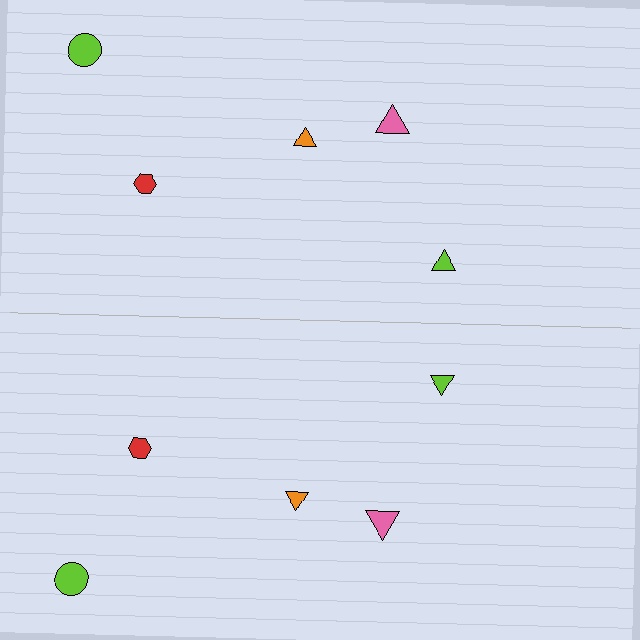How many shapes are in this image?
There are 10 shapes in this image.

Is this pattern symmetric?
Yes, this pattern has bilateral (reflection) symmetry.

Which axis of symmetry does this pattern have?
The pattern has a horizontal axis of symmetry running through the center of the image.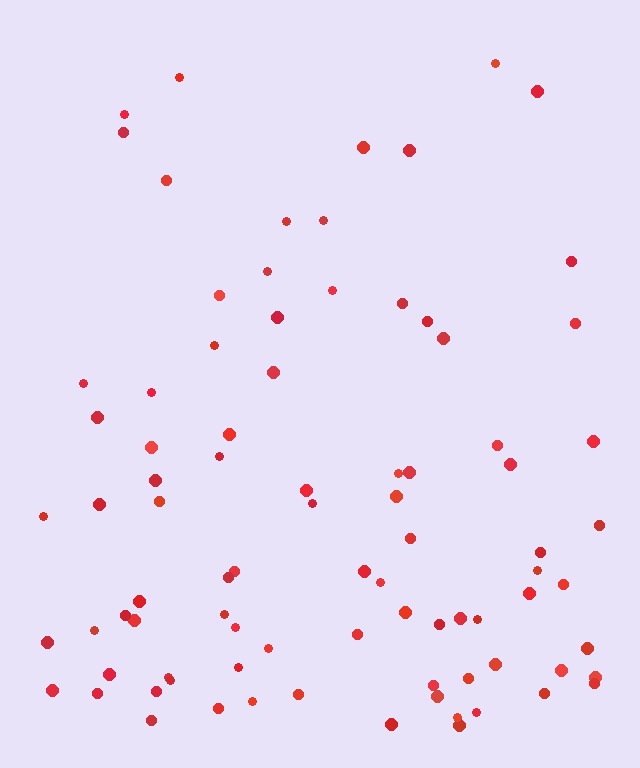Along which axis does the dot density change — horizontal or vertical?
Vertical.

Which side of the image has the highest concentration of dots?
The bottom.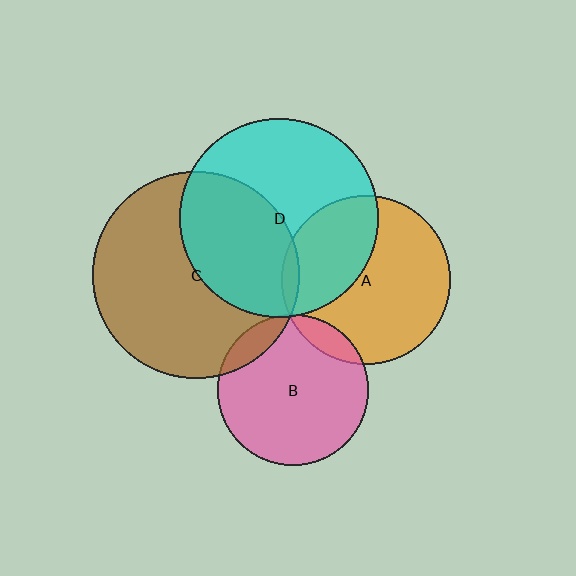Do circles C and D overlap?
Yes.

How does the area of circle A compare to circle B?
Approximately 1.3 times.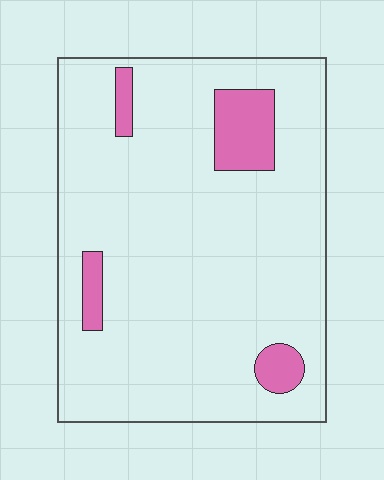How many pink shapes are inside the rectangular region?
4.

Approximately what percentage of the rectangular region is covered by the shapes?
Approximately 10%.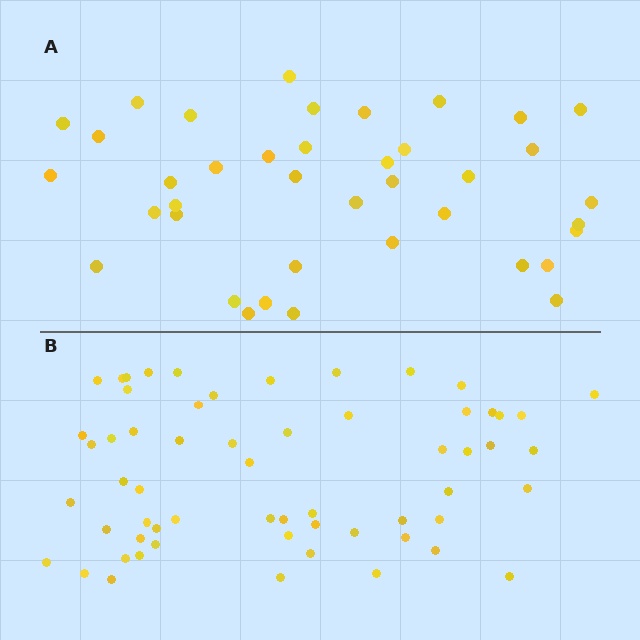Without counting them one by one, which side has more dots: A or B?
Region B (the bottom region) has more dots.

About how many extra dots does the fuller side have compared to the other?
Region B has approximately 20 more dots than region A.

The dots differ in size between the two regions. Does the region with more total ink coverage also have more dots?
No. Region A has more total ink coverage because its dots are larger, but region B actually contains more individual dots. Total area can be misleading — the number of items is what matters here.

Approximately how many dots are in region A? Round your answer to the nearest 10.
About 40 dots. (The exact count is 39, which rounds to 40.)